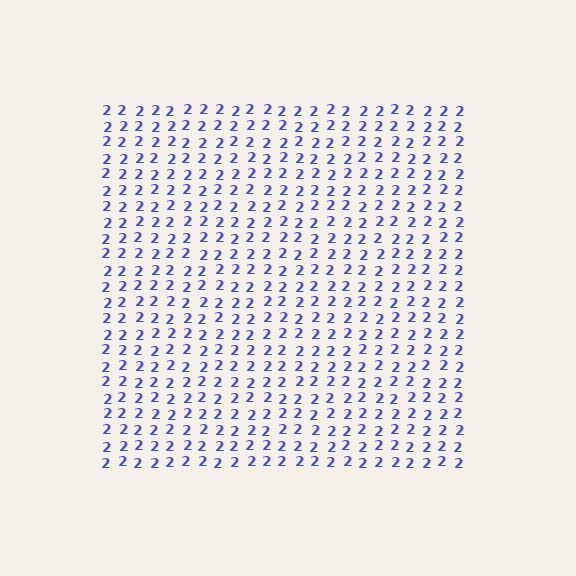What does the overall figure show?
The overall figure shows a square.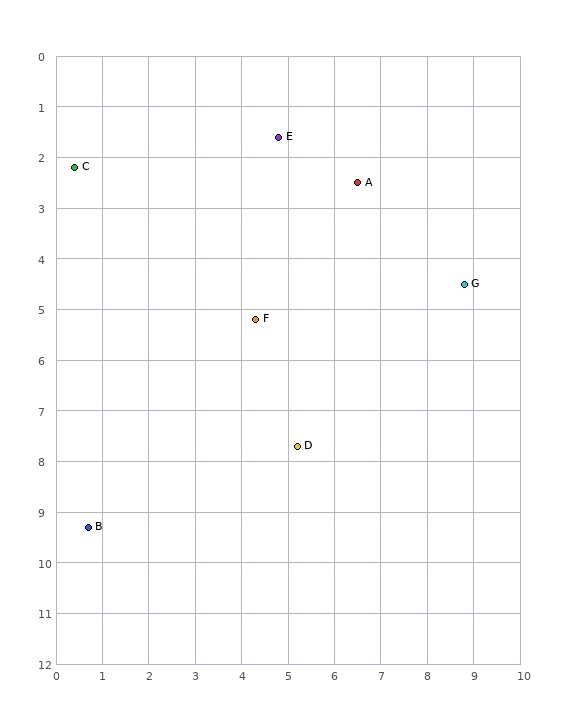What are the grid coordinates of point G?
Point G is at approximately (8.8, 4.5).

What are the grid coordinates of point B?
Point B is at approximately (0.7, 9.3).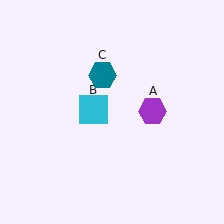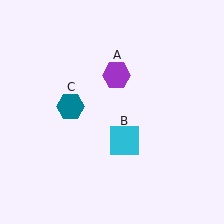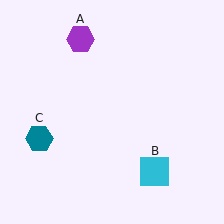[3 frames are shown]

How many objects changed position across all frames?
3 objects changed position: purple hexagon (object A), cyan square (object B), teal hexagon (object C).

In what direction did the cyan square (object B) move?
The cyan square (object B) moved down and to the right.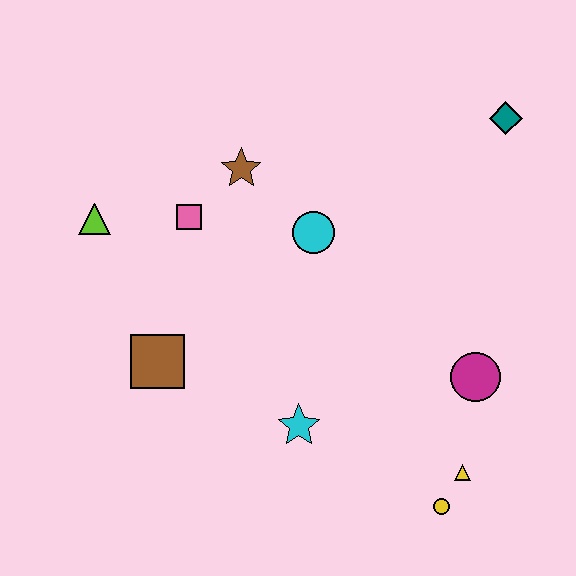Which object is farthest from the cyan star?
The teal diamond is farthest from the cyan star.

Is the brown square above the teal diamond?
No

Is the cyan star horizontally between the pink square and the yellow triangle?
Yes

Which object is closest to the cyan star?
The brown square is closest to the cyan star.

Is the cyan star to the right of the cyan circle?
No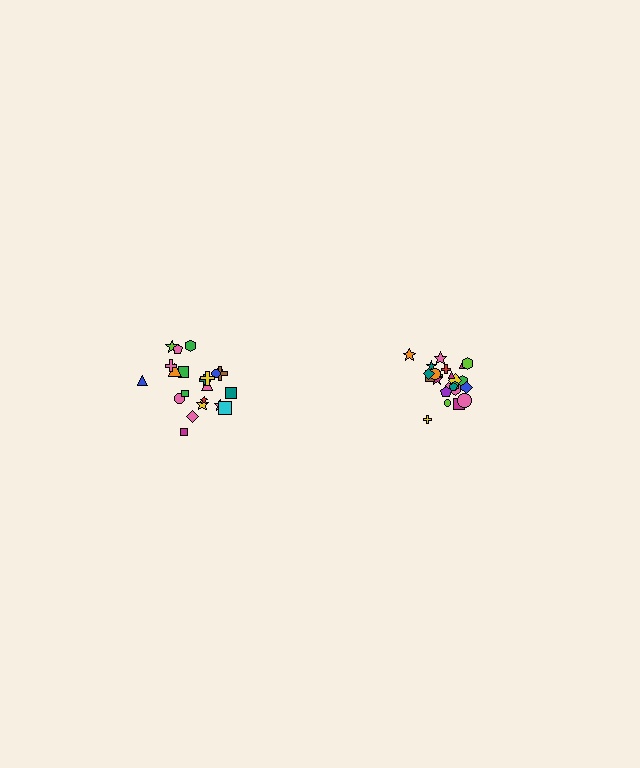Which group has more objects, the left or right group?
The right group.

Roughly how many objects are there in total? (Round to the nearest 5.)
Roughly 45 objects in total.